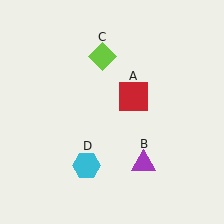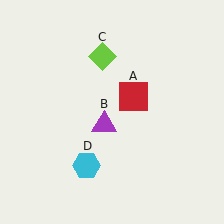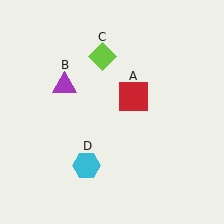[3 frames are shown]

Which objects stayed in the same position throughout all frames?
Red square (object A) and lime diamond (object C) and cyan hexagon (object D) remained stationary.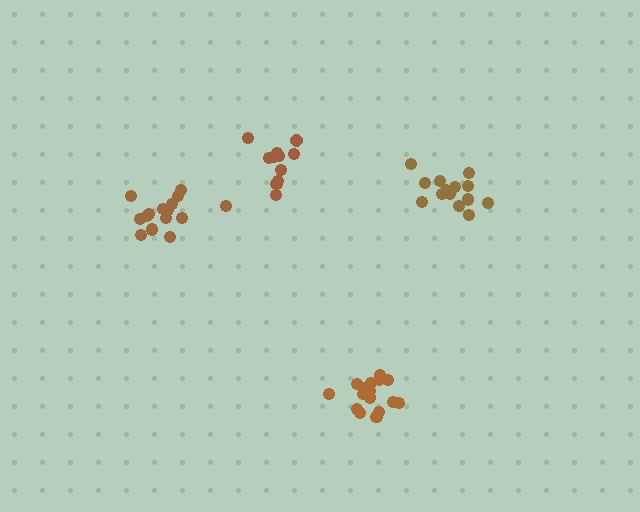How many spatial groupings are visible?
There are 4 spatial groupings.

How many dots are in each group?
Group 1: 16 dots, Group 2: 12 dots, Group 3: 14 dots, Group 4: 17 dots (59 total).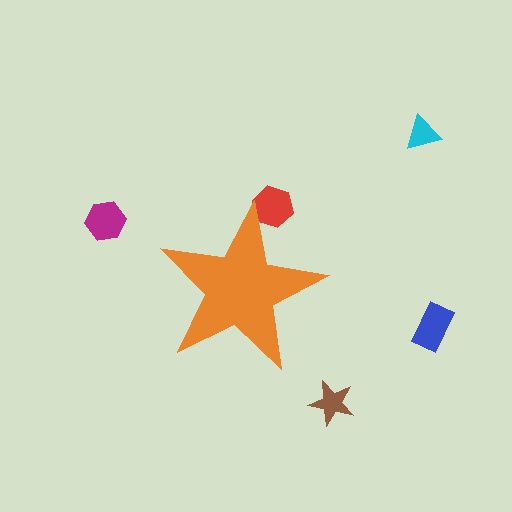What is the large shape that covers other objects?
An orange star.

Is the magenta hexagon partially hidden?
No, the magenta hexagon is fully visible.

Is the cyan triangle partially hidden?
No, the cyan triangle is fully visible.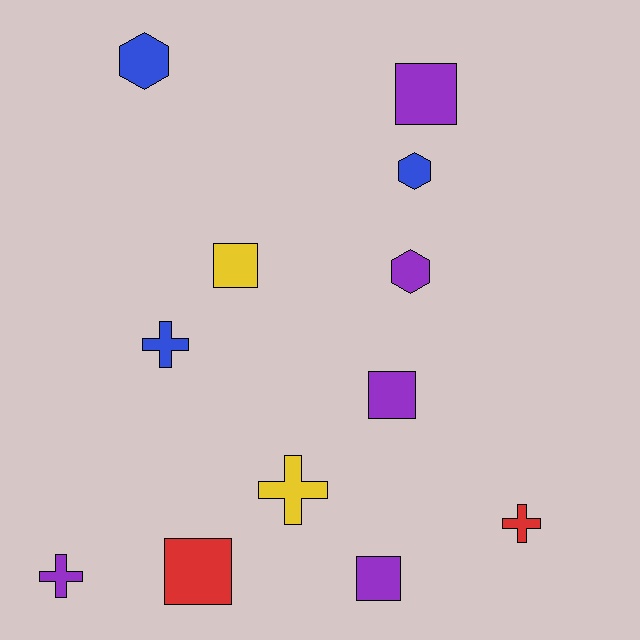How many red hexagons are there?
There are no red hexagons.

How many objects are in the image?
There are 12 objects.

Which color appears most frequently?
Purple, with 5 objects.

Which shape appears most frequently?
Square, with 5 objects.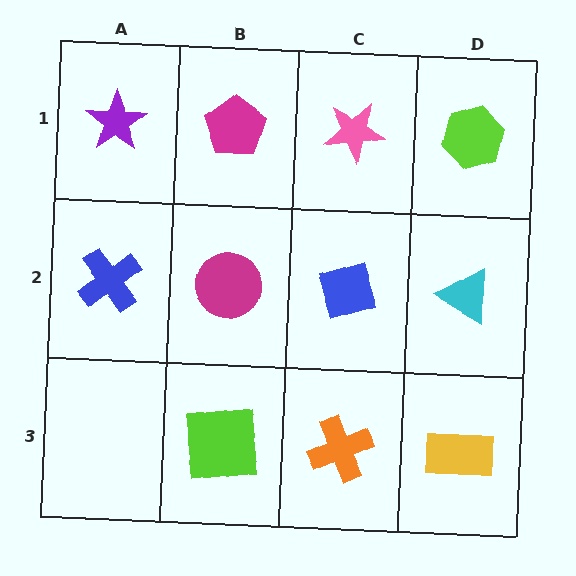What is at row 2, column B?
A magenta circle.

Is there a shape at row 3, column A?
No, that cell is empty.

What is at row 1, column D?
A lime hexagon.